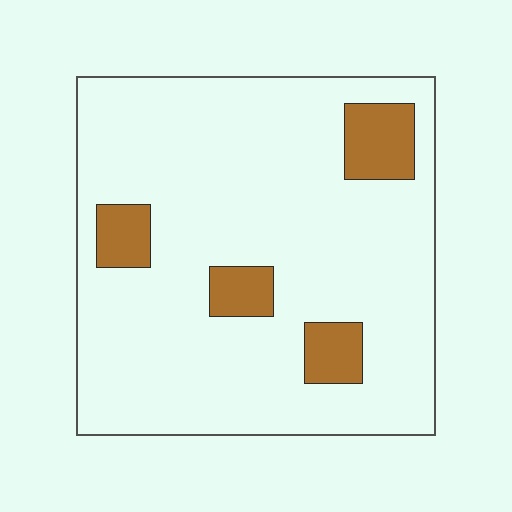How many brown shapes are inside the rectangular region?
4.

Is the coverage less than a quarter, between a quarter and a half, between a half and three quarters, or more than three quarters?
Less than a quarter.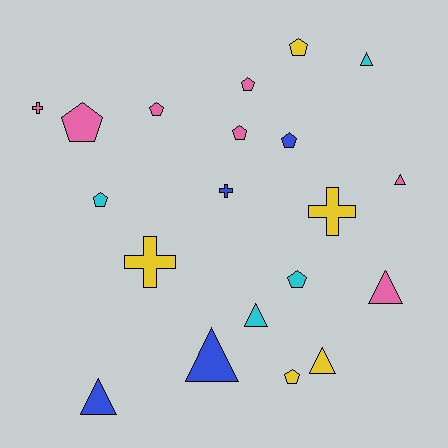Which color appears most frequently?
Pink, with 7 objects.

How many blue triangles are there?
There are 2 blue triangles.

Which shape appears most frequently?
Pentagon, with 9 objects.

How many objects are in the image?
There are 20 objects.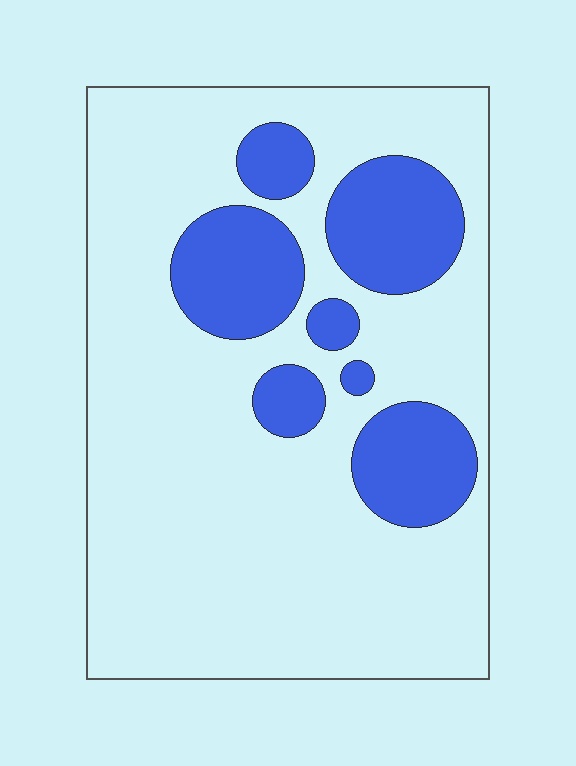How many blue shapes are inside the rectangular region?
7.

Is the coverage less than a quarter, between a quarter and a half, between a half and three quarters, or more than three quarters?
Less than a quarter.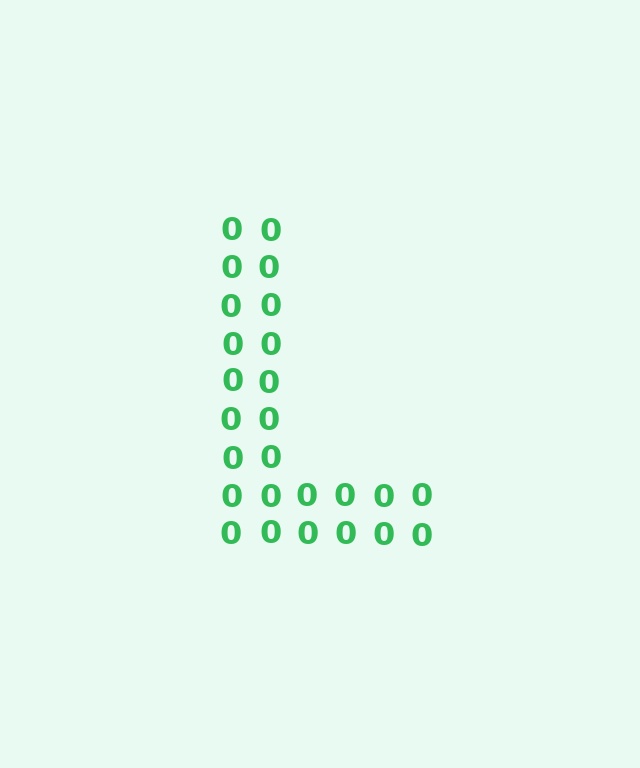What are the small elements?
The small elements are digit 0's.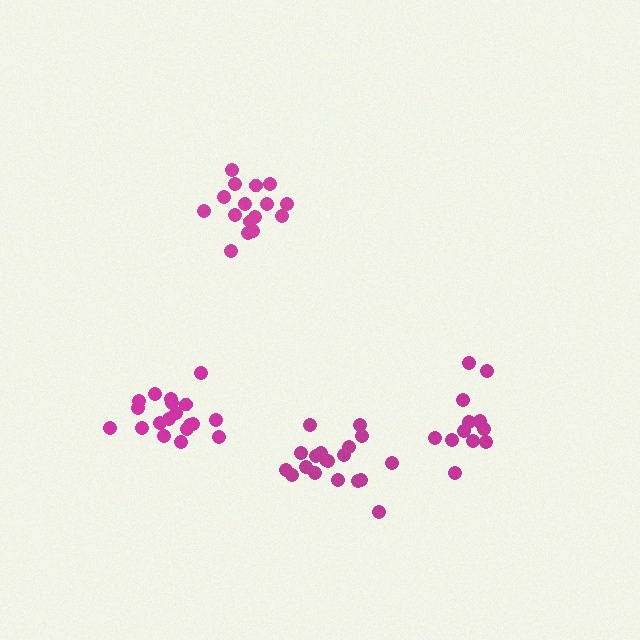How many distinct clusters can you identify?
There are 4 distinct clusters.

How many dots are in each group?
Group 1: 16 dots, Group 2: 19 dots, Group 3: 13 dots, Group 4: 19 dots (67 total).